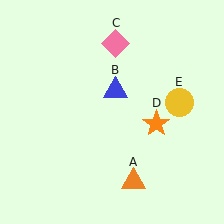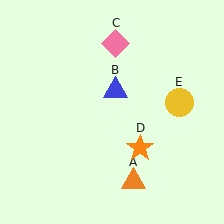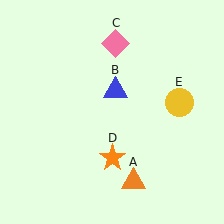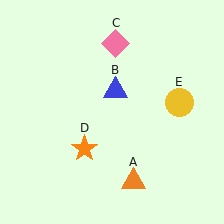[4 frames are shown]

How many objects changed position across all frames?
1 object changed position: orange star (object D).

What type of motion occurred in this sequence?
The orange star (object D) rotated clockwise around the center of the scene.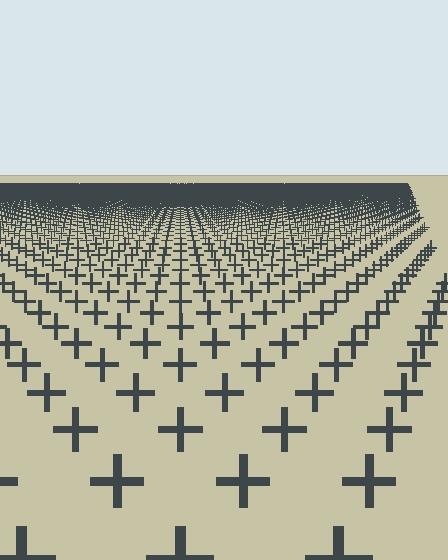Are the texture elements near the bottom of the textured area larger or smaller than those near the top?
Larger. Near the bottom, elements are closer to the viewer and appear at a bigger on-screen size.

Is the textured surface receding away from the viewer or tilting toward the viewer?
The surface is receding away from the viewer. Texture elements get smaller and denser toward the top.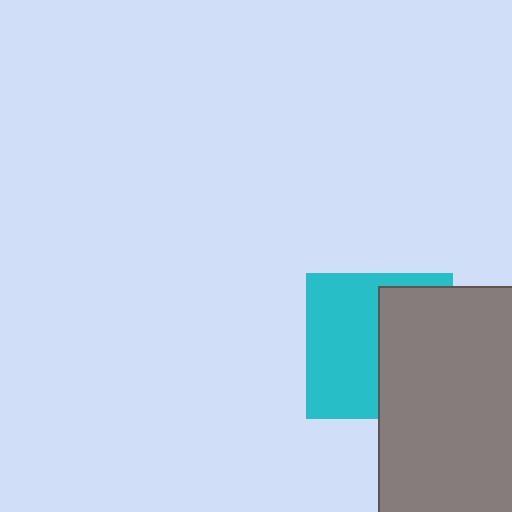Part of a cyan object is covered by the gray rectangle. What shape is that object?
It is a square.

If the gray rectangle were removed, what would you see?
You would see the complete cyan square.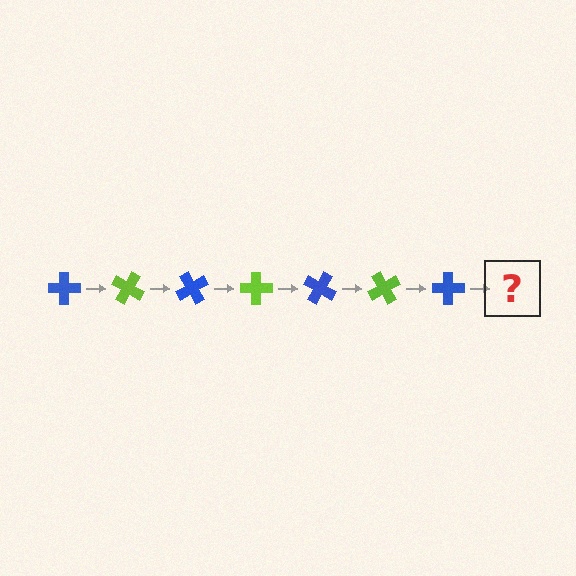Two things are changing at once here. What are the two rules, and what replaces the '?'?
The two rules are that it rotates 30 degrees each step and the color cycles through blue and lime. The '?' should be a lime cross, rotated 210 degrees from the start.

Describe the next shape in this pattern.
It should be a lime cross, rotated 210 degrees from the start.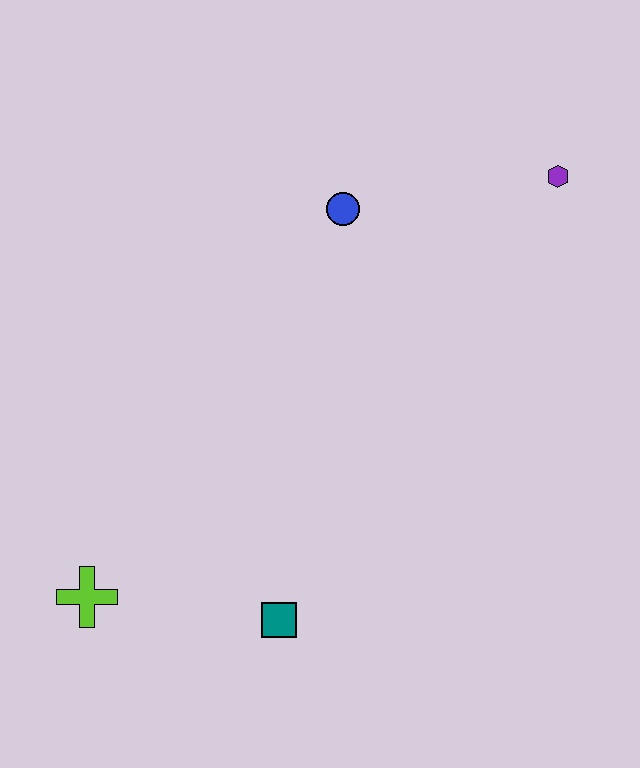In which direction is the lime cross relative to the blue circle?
The lime cross is below the blue circle.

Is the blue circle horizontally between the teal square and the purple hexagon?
Yes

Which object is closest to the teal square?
The lime cross is closest to the teal square.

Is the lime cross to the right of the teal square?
No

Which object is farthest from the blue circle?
The lime cross is farthest from the blue circle.